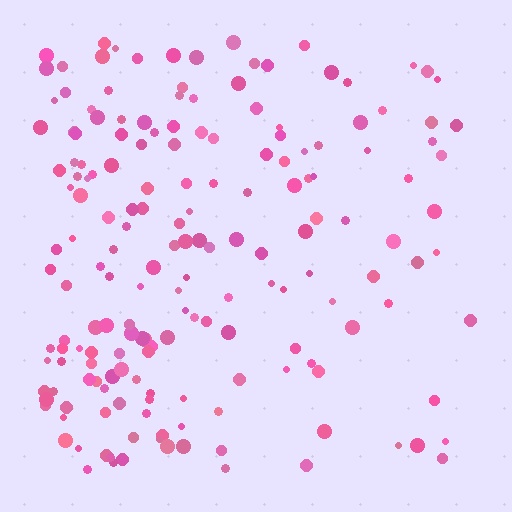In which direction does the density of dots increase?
From right to left, with the left side densest.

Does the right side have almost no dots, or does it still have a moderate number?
Still a moderate number, just noticeably fewer than the left.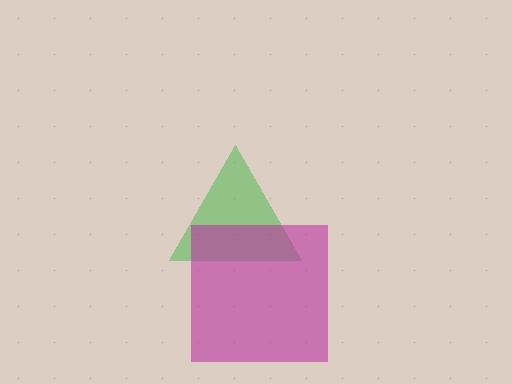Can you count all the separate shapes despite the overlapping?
Yes, there are 2 separate shapes.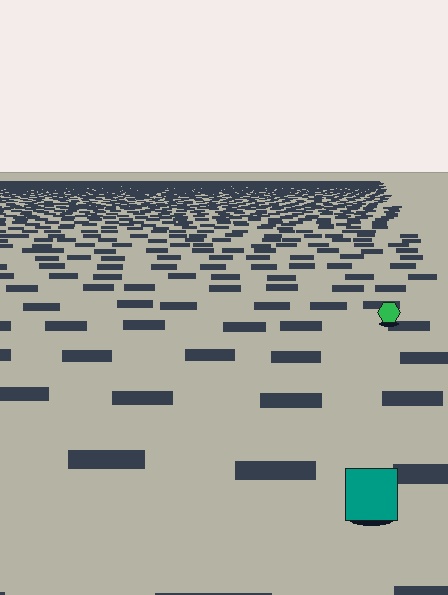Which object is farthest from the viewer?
The green hexagon is farthest from the viewer. It appears smaller and the ground texture around it is denser.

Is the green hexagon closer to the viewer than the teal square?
No. The teal square is closer — you can tell from the texture gradient: the ground texture is coarser near it.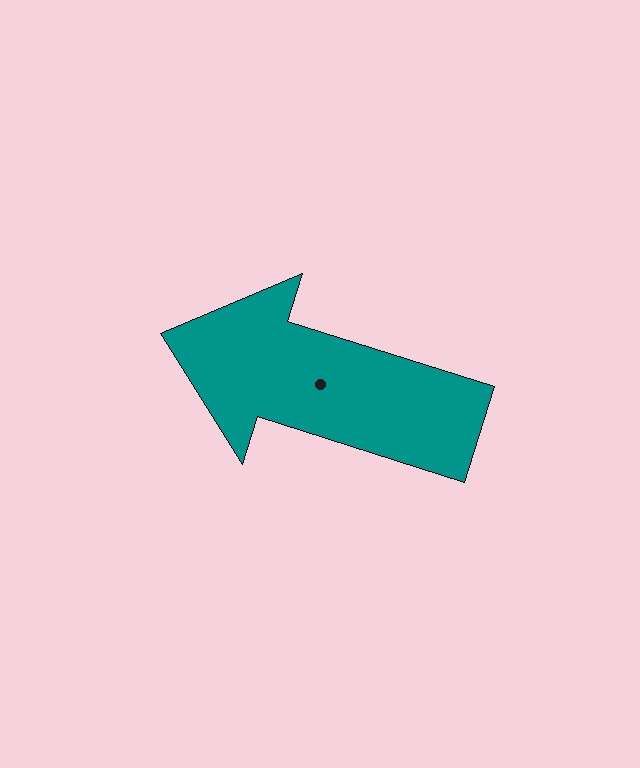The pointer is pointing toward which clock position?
Roughly 10 o'clock.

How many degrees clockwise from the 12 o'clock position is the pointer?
Approximately 287 degrees.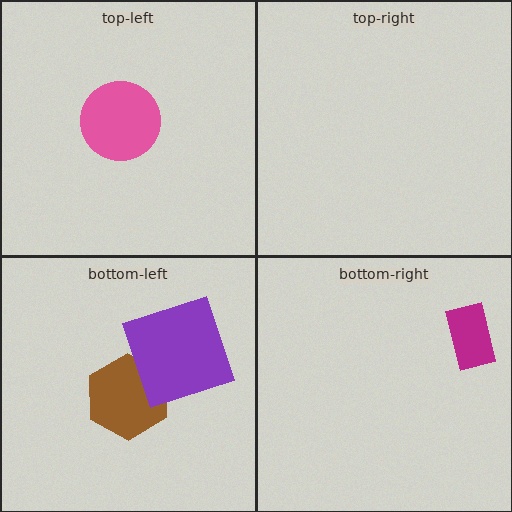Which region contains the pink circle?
The top-left region.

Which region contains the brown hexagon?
The bottom-left region.